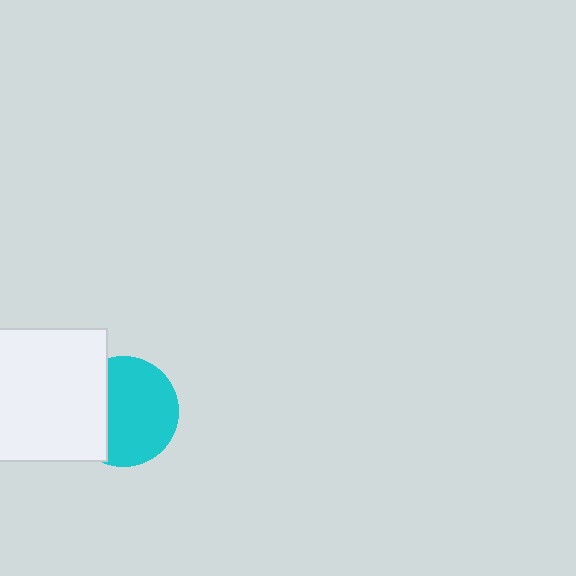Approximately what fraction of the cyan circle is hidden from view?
Roughly 32% of the cyan circle is hidden behind the white square.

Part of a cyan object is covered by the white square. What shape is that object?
It is a circle.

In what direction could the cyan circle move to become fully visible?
The cyan circle could move right. That would shift it out from behind the white square entirely.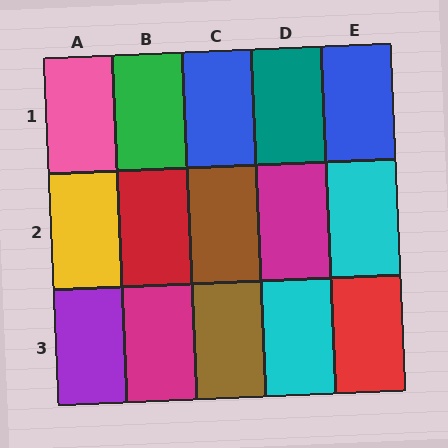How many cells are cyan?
2 cells are cyan.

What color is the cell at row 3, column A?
Purple.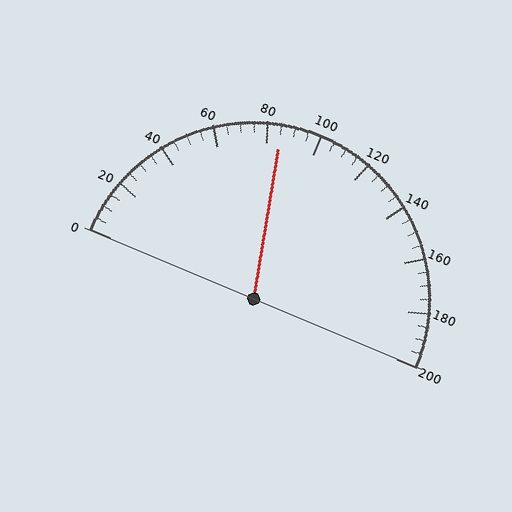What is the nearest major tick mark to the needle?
The nearest major tick mark is 80.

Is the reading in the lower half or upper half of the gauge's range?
The reading is in the lower half of the range (0 to 200).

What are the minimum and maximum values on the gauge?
The gauge ranges from 0 to 200.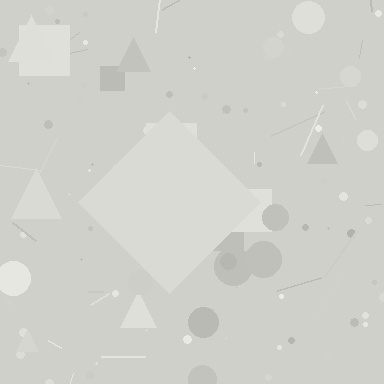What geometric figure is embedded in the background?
A diamond is embedded in the background.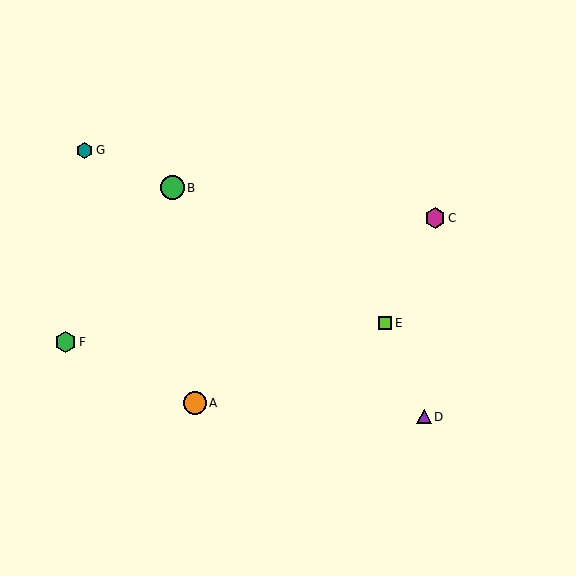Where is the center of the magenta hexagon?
The center of the magenta hexagon is at (435, 218).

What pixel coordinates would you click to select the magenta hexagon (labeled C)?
Click at (435, 218) to select the magenta hexagon C.